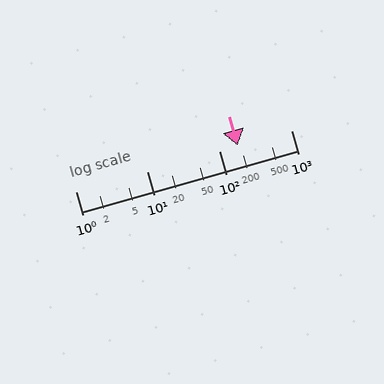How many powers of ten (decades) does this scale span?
The scale spans 3 decades, from 1 to 1000.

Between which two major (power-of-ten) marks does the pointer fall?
The pointer is between 100 and 1000.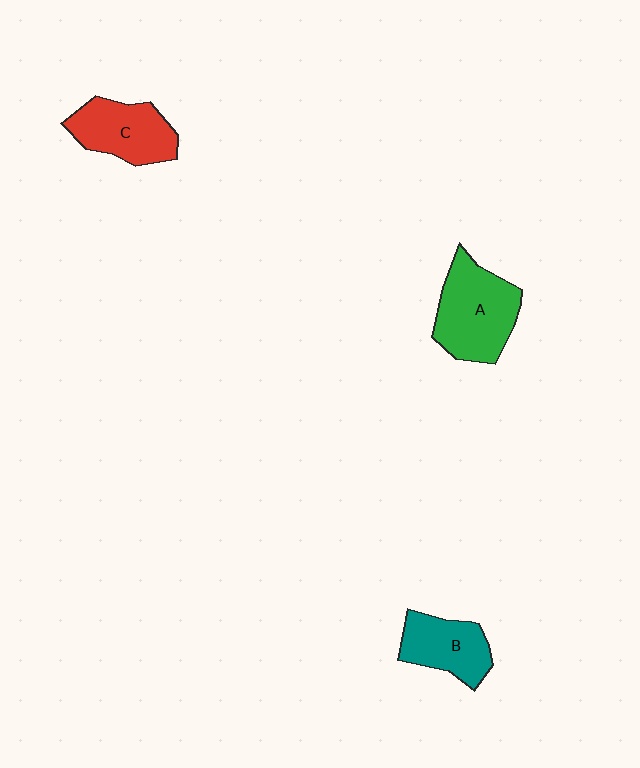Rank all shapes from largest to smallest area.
From largest to smallest: A (green), C (red), B (teal).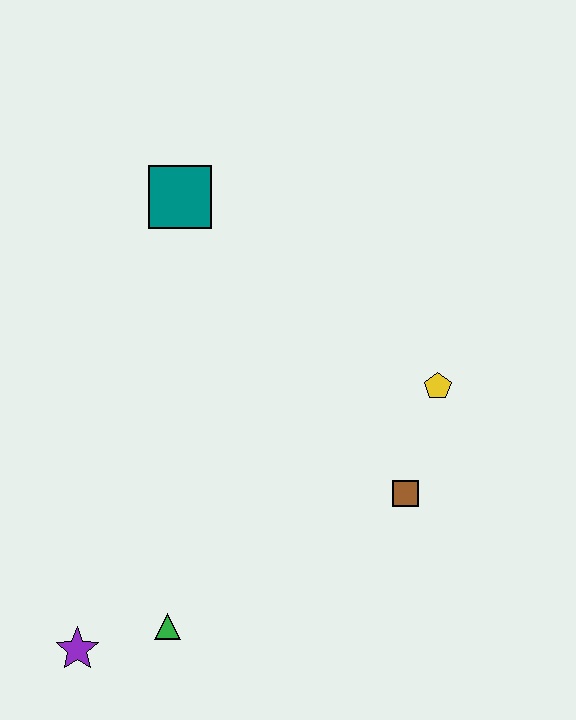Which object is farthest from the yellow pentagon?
The purple star is farthest from the yellow pentagon.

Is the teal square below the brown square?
No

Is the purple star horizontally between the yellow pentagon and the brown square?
No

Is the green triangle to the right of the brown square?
No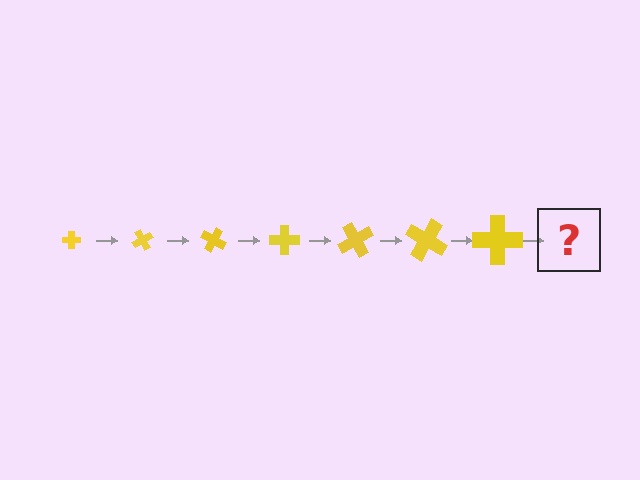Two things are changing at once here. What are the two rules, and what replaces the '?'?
The two rules are that the cross grows larger each step and it rotates 60 degrees each step. The '?' should be a cross, larger than the previous one and rotated 420 degrees from the start.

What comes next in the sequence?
The next element should be a cross, larger than the previous one and rotated 420 degrees from the start.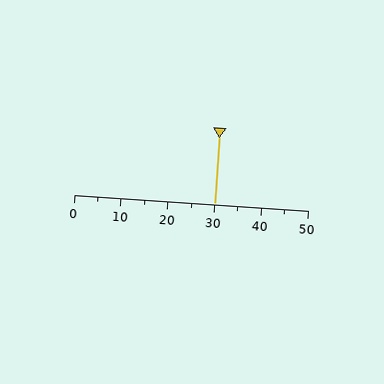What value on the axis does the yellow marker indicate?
The marker indicates approximately 30.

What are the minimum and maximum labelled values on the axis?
The axis runs from 0 to 50.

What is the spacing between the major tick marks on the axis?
The major ticks are spaced 10 apart.